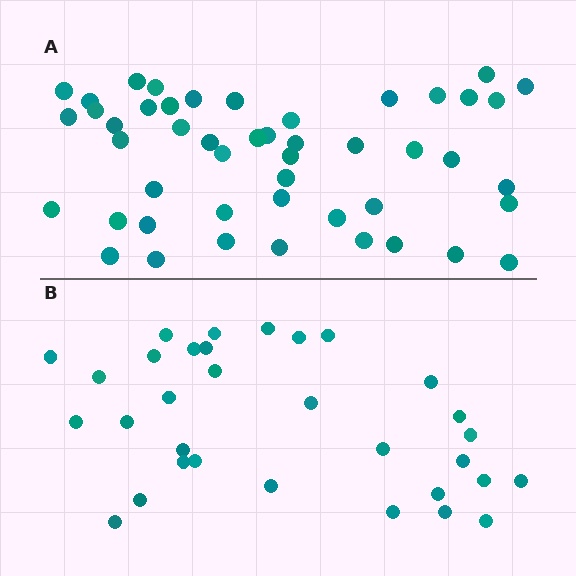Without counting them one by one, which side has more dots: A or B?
Region A (the top region) has more dots.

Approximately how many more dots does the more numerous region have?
Region A has approximately 15 more dots than region B.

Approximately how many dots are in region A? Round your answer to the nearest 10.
About 50 dots. (The exact count is 48, which rounds to 50.)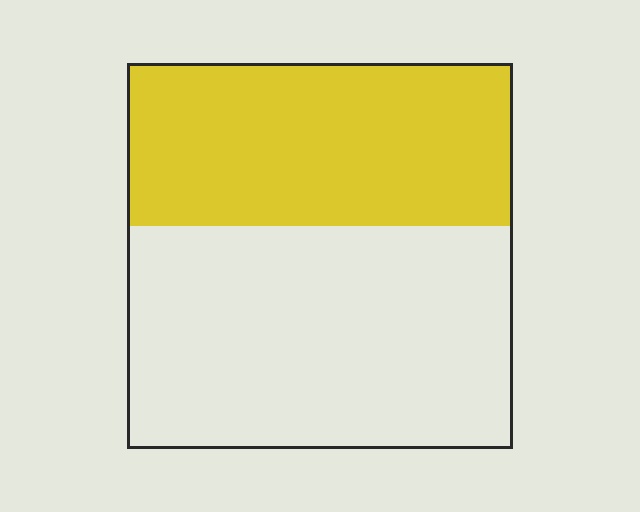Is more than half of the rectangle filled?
No.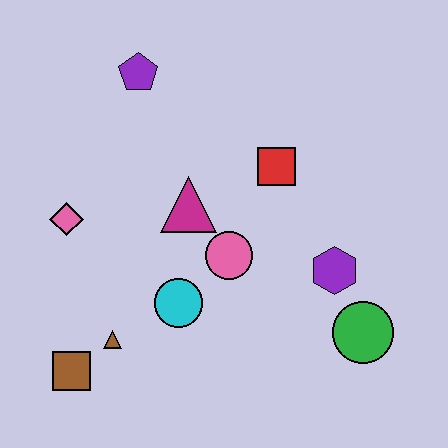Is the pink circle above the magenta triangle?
No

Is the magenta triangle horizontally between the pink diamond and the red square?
Yes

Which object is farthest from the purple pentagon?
The green circle is farthest from the purple pentagon.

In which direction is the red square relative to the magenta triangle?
The red square is to the right of the magenta triangle.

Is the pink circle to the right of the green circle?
No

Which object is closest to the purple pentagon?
The magenta triangle is closest to the purple pentagon.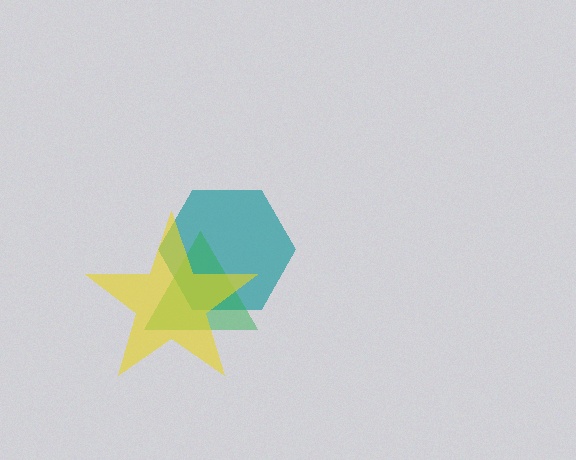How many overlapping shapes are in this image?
There are 3 overlapping shapes in the image.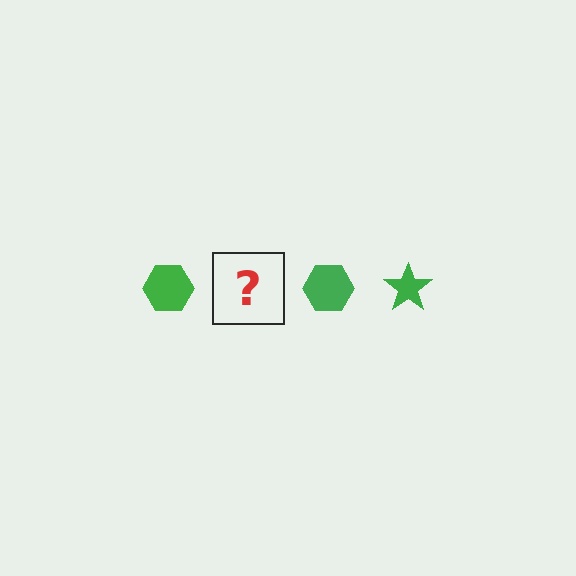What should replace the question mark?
The question mark should be replaced with a green star.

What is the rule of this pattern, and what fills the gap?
The rule is that the pattern cycles through hexagon, star shapes in green. The gap should be filled with a green star.